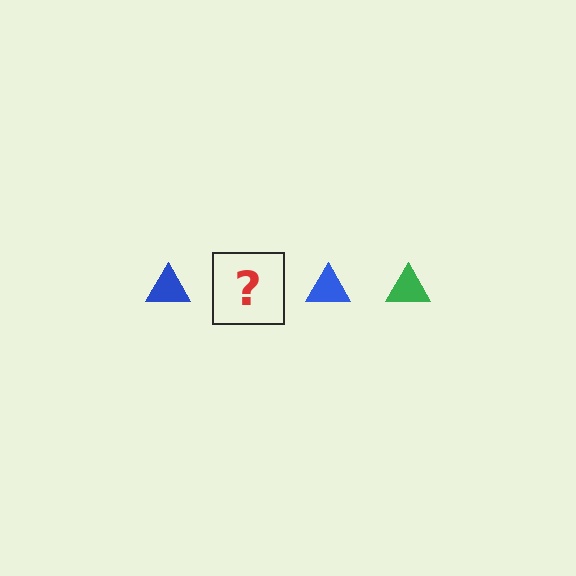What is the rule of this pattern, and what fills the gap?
The rule is that the pattern cycles through blue, green triangles. The gap should be filled with a green triangle.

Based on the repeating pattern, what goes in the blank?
The blank should be a green triangle.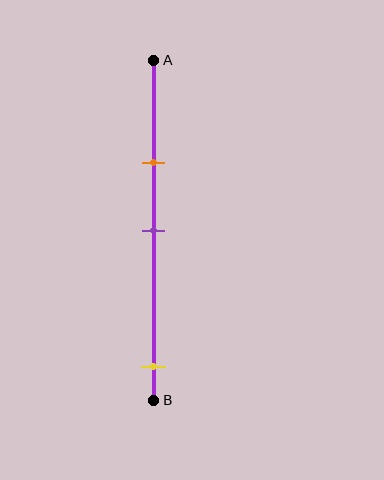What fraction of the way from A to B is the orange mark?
The orange mark is approximately 30% (0.3) of the way from A to B.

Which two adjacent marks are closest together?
The orange and purple marks are the closest adjacent pair.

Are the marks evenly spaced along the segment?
No, the marks are not evenly spaced.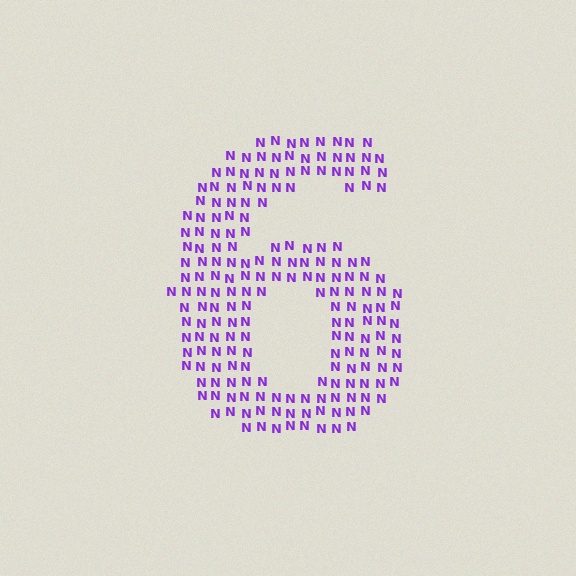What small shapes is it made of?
It is made of small letter N's.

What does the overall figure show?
The overall figure shows the digit 6.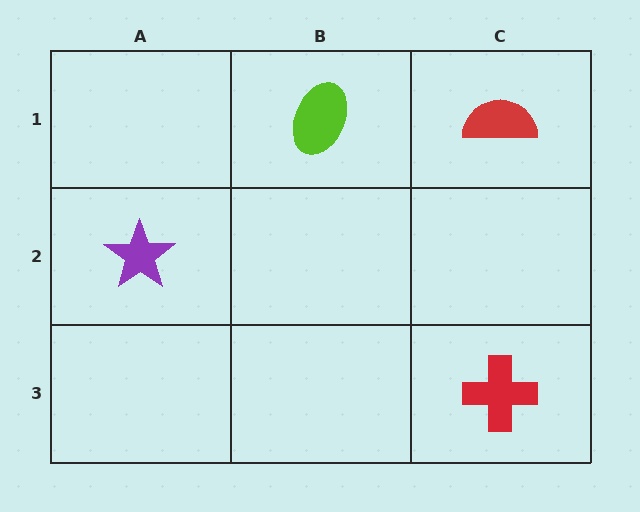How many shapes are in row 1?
2 shapes.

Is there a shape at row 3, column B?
No, that cell is empty.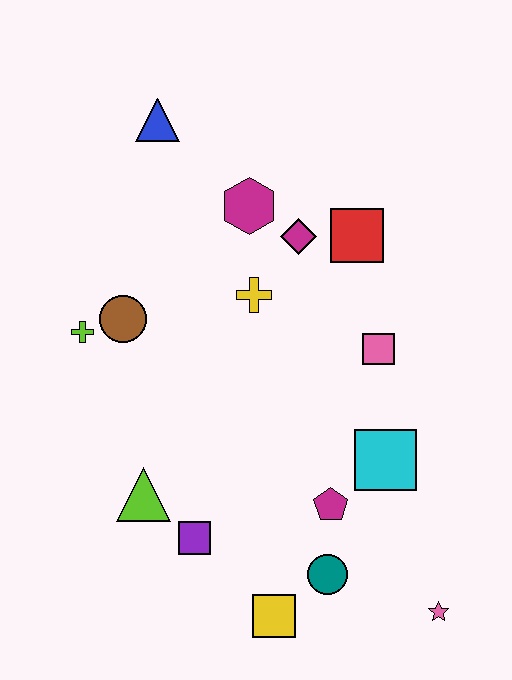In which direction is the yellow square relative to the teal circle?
The yellow square is to the left of the teal circle.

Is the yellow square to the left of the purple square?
No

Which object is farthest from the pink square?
The blue triangle is farthest from the pink square.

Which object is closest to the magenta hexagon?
The magenta diamond is closest to the magenta hexagon.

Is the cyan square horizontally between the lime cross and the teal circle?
No